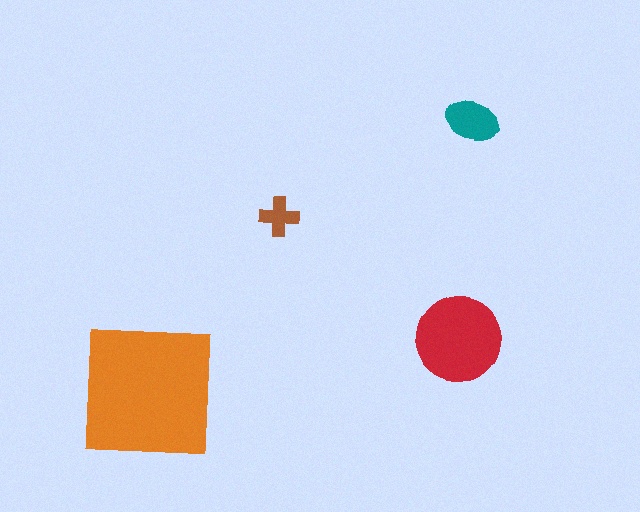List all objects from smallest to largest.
The brown cross, the teal ellipse, the red circle, the orange square.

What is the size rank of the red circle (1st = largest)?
2nd.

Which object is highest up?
The teal ellipse is topmost.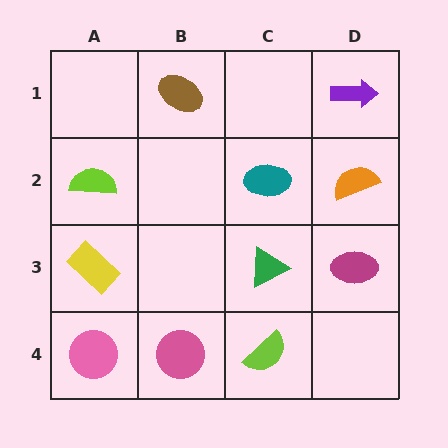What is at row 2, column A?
A lime semicircle.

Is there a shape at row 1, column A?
No, that cell is empty.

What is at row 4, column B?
A pink circle.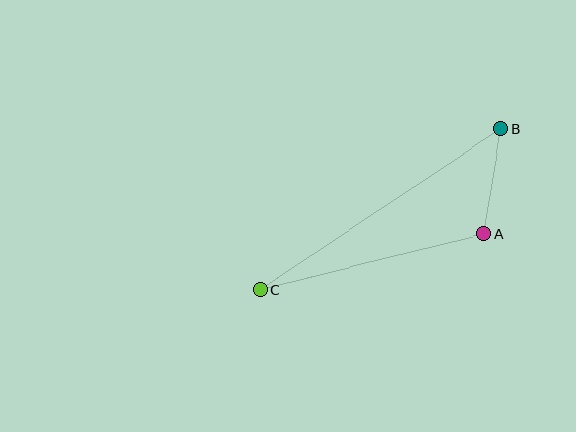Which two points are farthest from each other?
Points B and C are farthest from each other.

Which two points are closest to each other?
Points A and B are closest to each other.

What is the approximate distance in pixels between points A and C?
The distance between A and C is approximately 231 pixels.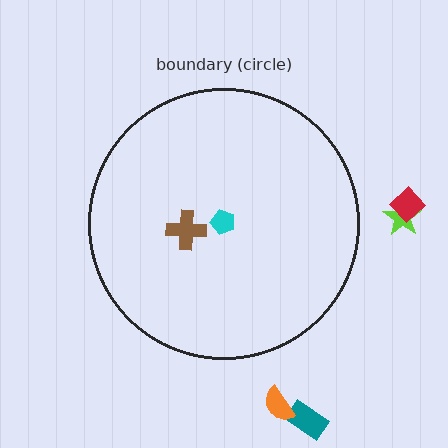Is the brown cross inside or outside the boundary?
Inside.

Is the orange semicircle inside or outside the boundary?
Outside.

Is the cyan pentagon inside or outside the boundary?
Inside.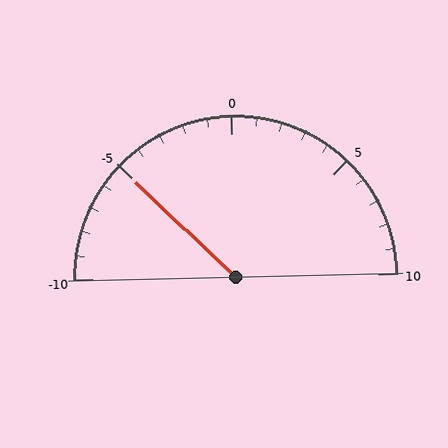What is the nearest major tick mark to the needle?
The nearest major tick mark is -5.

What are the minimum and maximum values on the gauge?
The gauge ranges from -10 to 10.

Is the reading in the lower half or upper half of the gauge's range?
The reading is in the lower half of the range (-10 to 10).